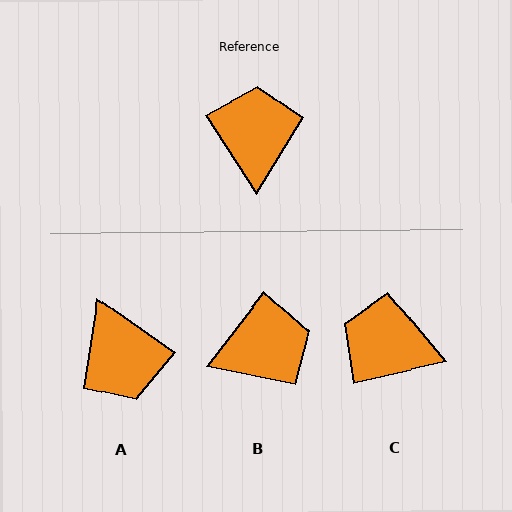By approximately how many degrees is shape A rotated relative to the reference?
Approximately 158 degrees clockwise.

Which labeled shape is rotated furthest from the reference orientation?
A, about 158 degrees away.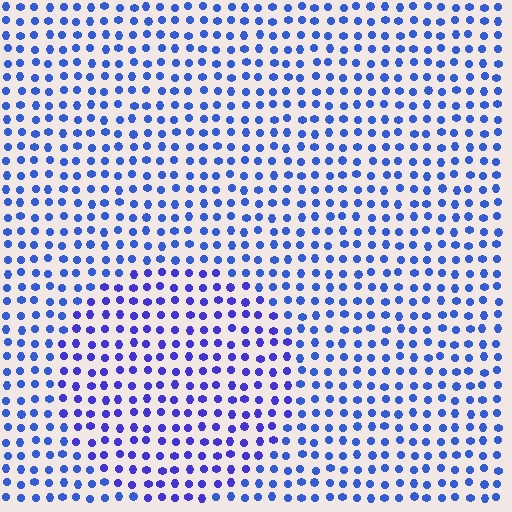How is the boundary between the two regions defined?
The boundary is defined purely by a slight shift in hue (about 21 degrees). Spacing, size, and orientation are identical on both sides.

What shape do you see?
I see a circle.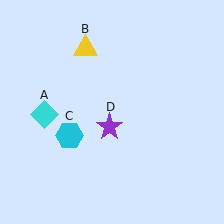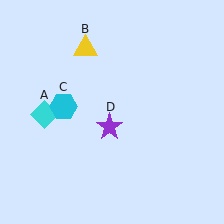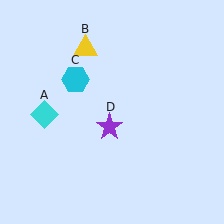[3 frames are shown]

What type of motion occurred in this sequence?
The cyan hexagon (object C) rotated clockwise around the center of the scene.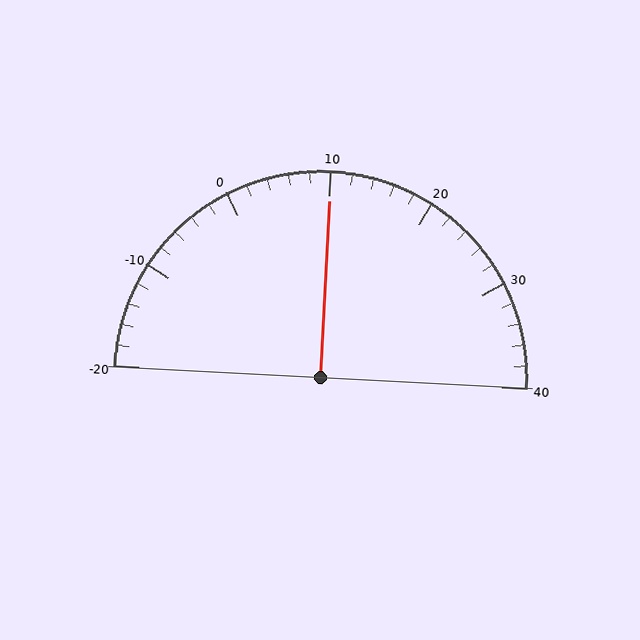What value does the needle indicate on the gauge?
The needle indicates approximately 10.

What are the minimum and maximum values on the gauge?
The gauge ranges from -20 to 40.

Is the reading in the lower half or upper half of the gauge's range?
The reading is in the upper half of the range (-20 to 40).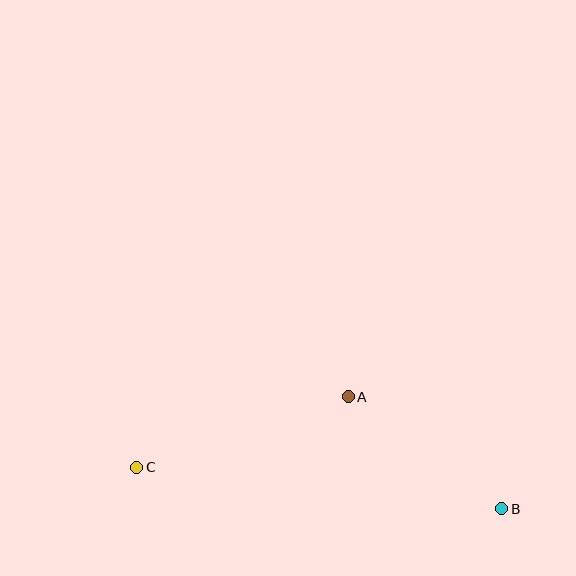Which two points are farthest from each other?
Points B and C are farthest from each other.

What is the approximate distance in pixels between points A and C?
The distance between A and C is approximately 223 pixels.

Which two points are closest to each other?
Points A and B are closest to each other.